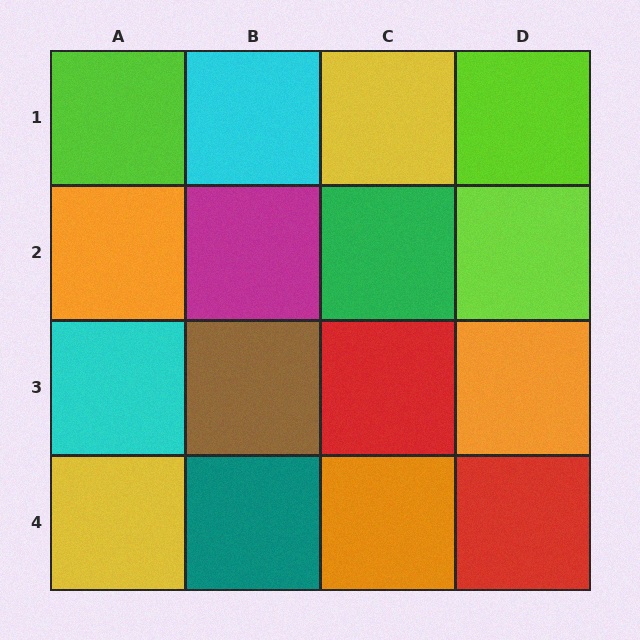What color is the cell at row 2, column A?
Orange.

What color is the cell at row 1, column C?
Yellow.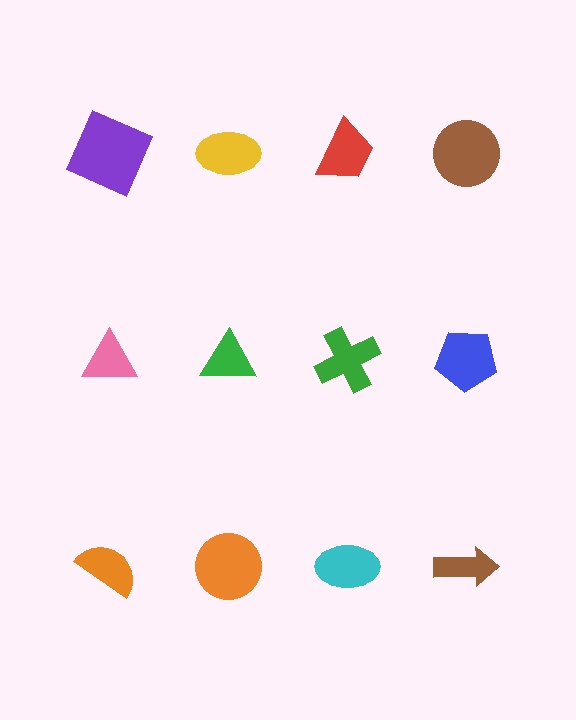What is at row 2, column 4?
A blue pentagon.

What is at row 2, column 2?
A green triangle.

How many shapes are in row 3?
4 shapes.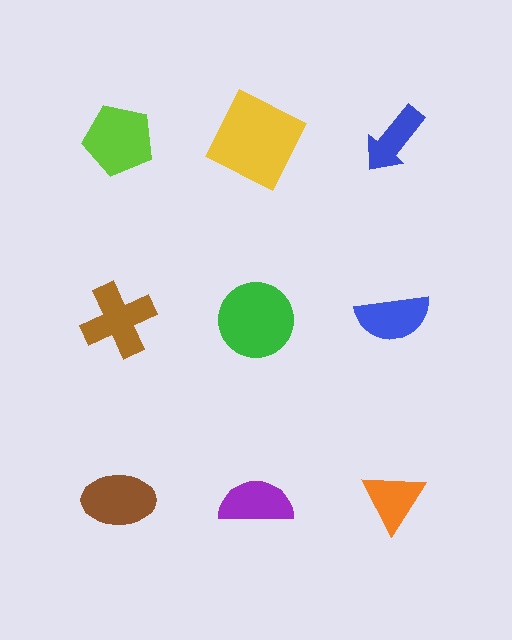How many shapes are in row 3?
3 shapes.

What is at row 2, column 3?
A blue semicircle.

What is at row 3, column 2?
A purple semicircle.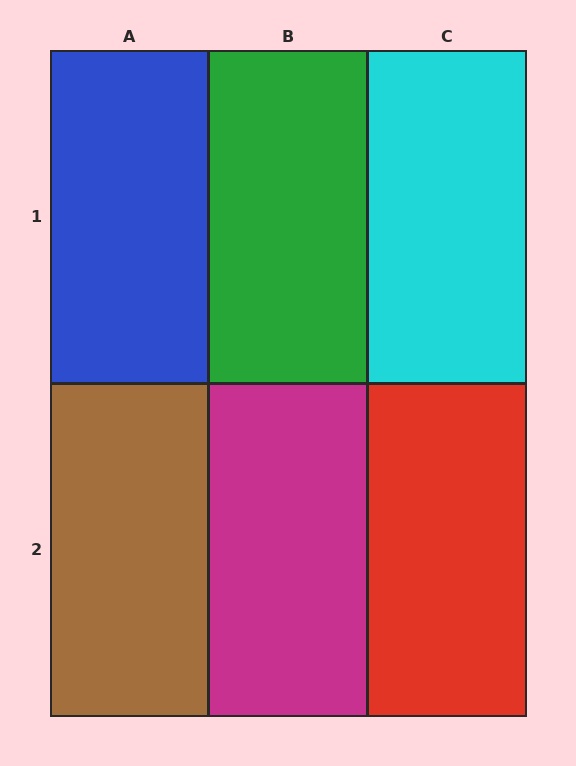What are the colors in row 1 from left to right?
Blue, green, cyan.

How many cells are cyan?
1 cell is cyan.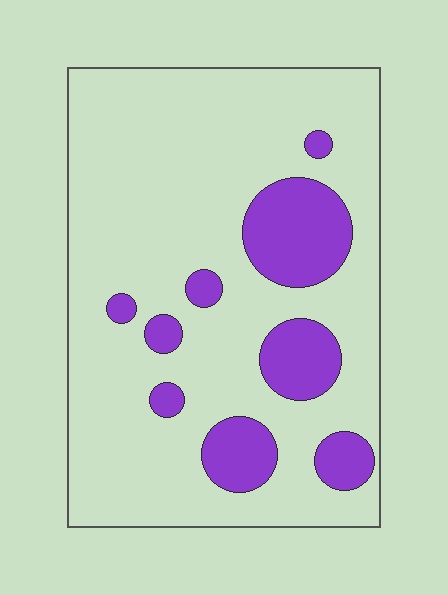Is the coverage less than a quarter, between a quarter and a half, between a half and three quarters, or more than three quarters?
Less than a quarter.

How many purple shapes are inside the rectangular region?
9.